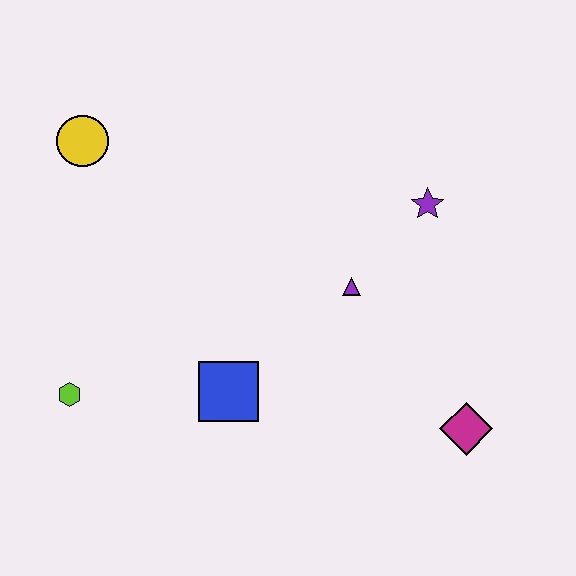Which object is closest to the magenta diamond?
The purple triangle is closest to the magenta diamond.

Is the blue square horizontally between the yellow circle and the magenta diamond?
Yes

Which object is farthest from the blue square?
The yellow circle is farthest from the blue square.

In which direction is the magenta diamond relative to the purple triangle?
The magenta diamond is below the purple triangle.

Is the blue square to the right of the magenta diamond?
No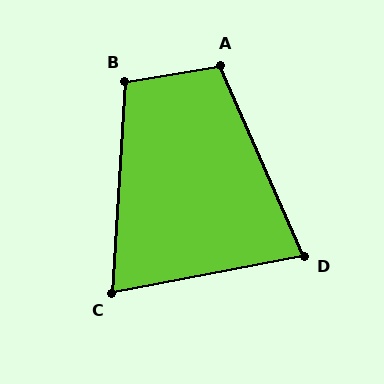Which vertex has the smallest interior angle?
C, at approximately 76 degrees.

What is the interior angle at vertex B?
Approximately 103 degrees (obtuse).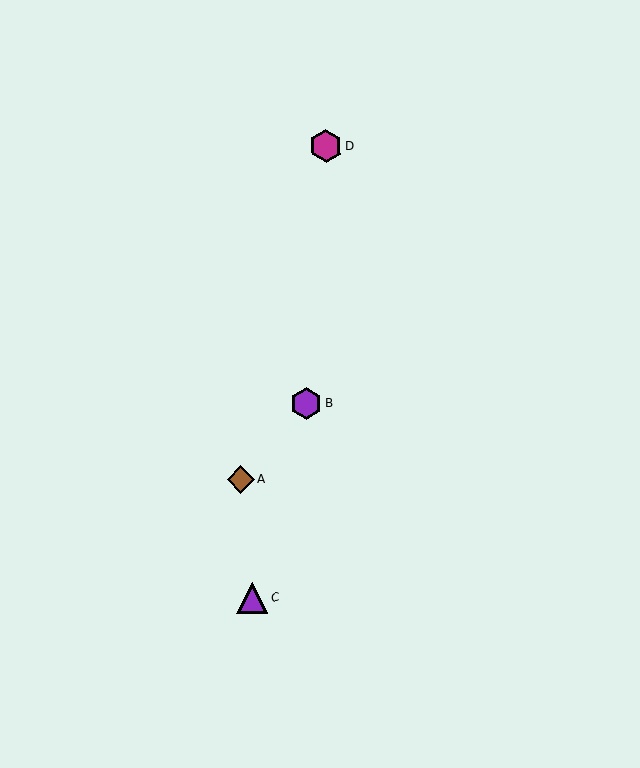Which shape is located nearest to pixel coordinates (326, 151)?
The magenta hexagon (labeled D) at (326, 146) is nearest to that location.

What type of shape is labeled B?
Shape B is a purple hexagon.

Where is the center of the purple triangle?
The center of the purple triangle is at (252, 598).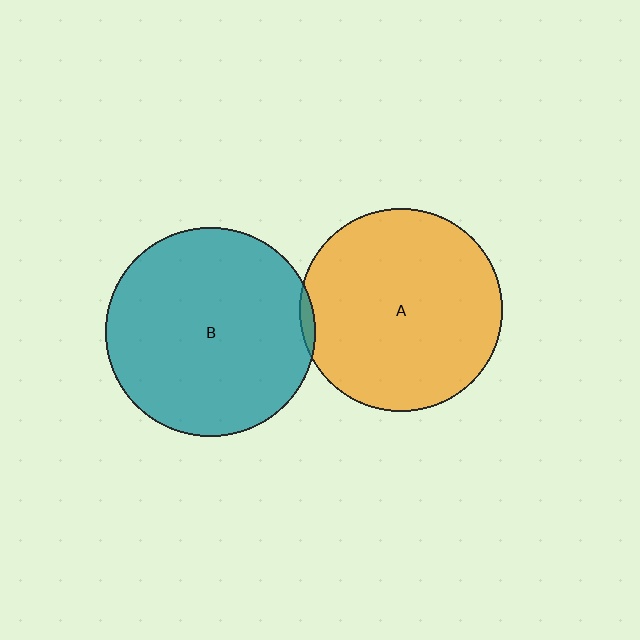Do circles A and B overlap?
Yes.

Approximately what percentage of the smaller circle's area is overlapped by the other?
Approximately 5%.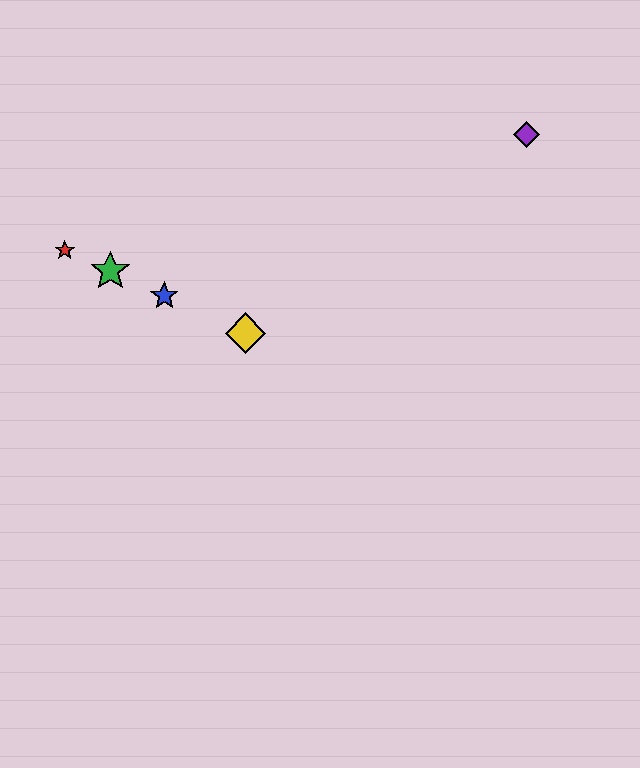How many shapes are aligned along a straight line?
4 shapes (the red star, the blue star, the green star, the yellow diamond) are aligned along a straight line.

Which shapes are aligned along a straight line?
The red star, the blue star, the green star, the yellow diamond are aligned along a straight line.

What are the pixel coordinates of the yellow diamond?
The yellow diamond is at (246, 333).